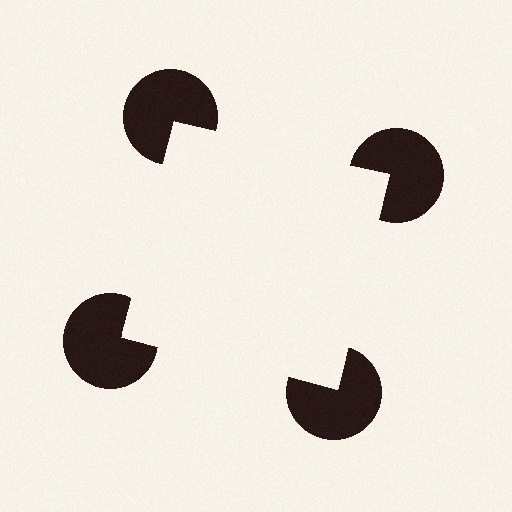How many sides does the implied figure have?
4 sides.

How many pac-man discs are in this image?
There are 4 — one at each vertex of the illusory square.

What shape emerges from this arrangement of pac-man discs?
An illusory square — its edges are inferred from the aligned wedge cuts in the pac-man discs, not physically drawn.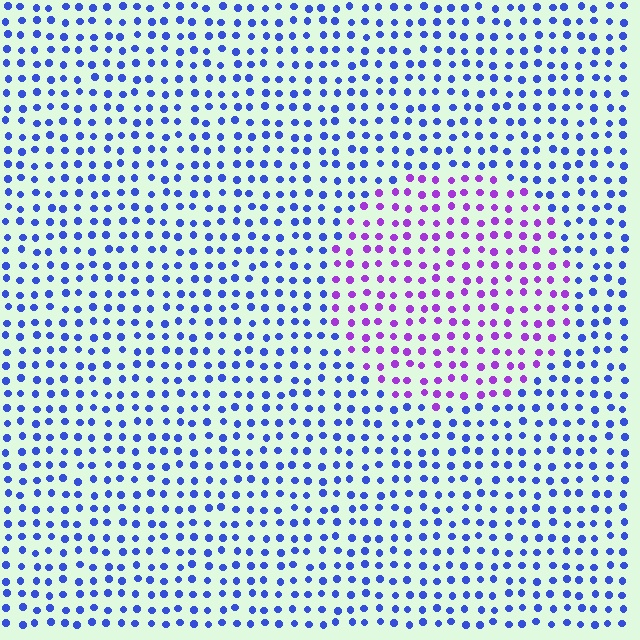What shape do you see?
I see a circle.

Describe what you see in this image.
The image is filled with small blue elements in a uniform arrangement. A circle-shaped region is visible where the elements are tinted to a slightly different hue, forming a subtle color boundary.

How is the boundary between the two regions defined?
The boundary is defined purely by a slight shift in hue (about 51 degrees). Spacing, size, and orientation are identical on both sides.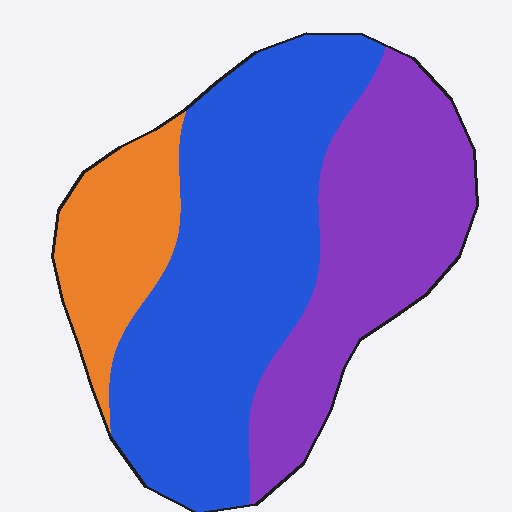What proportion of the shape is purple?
Purple covers 33% of the shape.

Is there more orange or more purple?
Purple.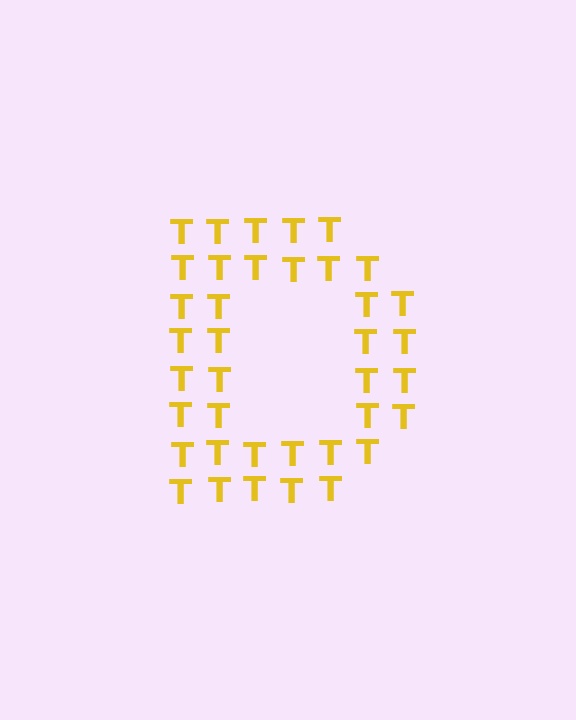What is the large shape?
The large shape is the letter D.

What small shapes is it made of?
It is made of small letter T's.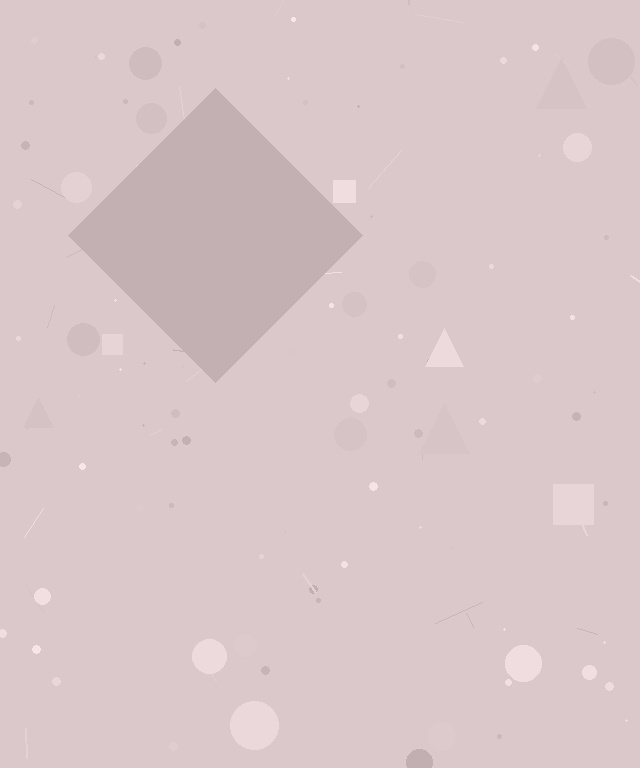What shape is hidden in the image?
A diamond is hidden in the image.